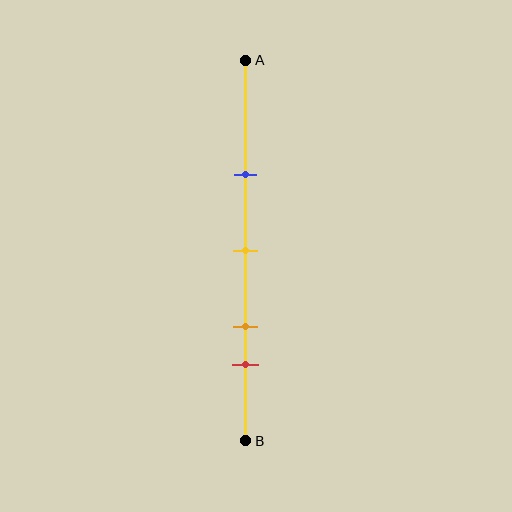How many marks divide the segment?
There are 4 marks dividing the segment.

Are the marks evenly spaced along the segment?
No, the marks are not evenly spaced.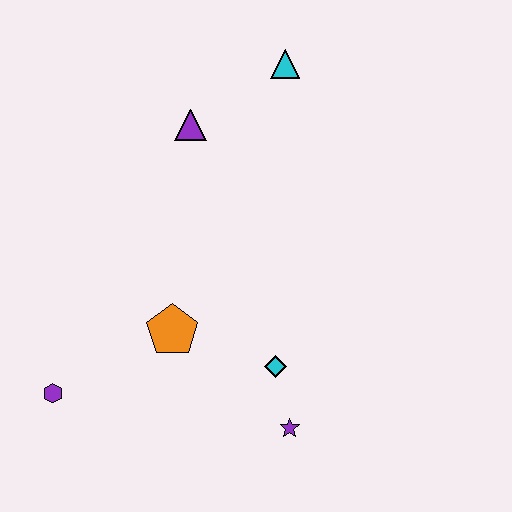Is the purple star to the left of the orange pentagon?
No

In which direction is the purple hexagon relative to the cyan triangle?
The purple hexagon is below the cyan triangle.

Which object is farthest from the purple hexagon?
The cyan triangle is farthest from the purple hexagon.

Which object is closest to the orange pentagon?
The cyan diamond is closest to the orange pentagon.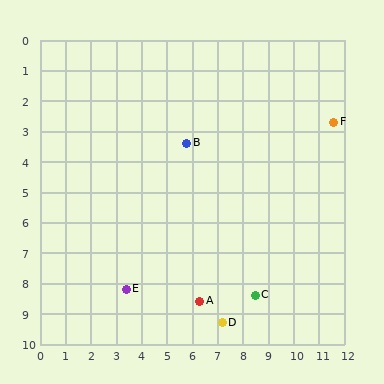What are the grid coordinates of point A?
Point A is at approximately (6.3, 8.6).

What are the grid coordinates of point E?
Point E is at approximately (3.4, 8.2).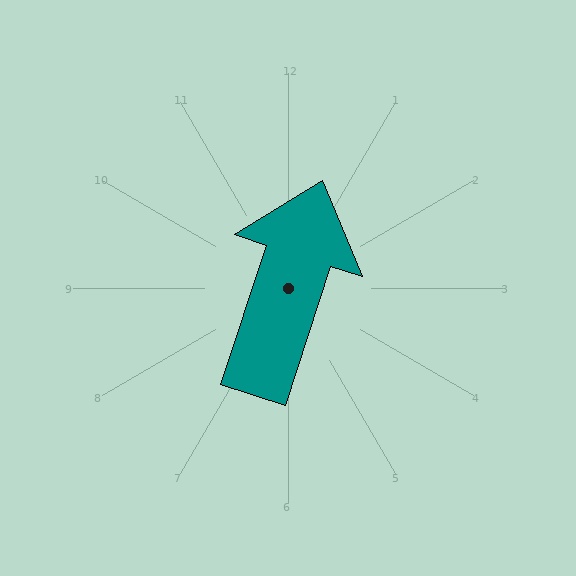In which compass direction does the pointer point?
North.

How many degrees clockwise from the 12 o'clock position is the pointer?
Approximately 18 degrees.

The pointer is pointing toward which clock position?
Roughly 1 o'clock.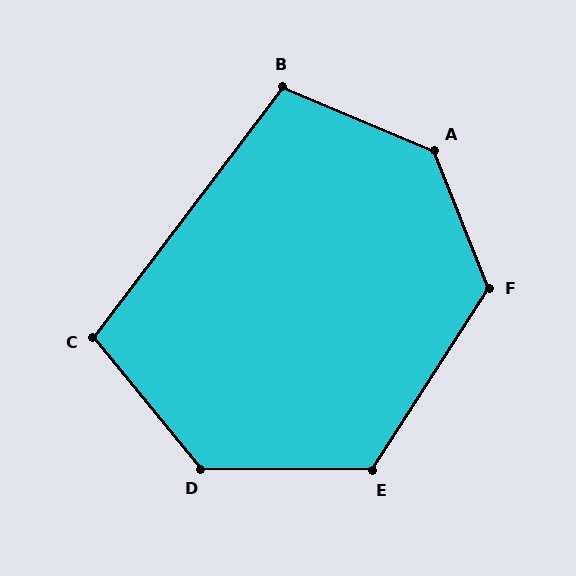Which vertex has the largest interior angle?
A, at approximately 134 degrees.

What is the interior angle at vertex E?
Approximately 122 degrees (obtuse).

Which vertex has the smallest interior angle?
C, at approximately 104 degrees.